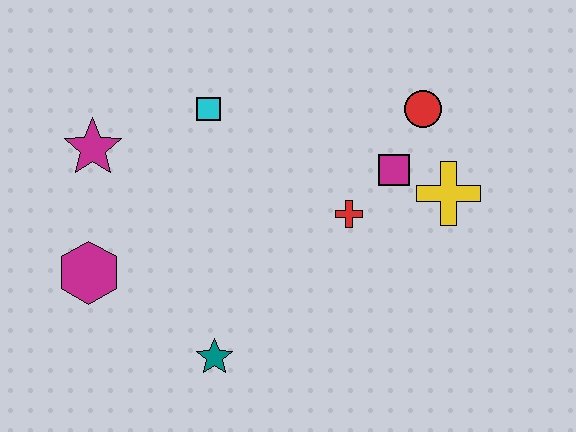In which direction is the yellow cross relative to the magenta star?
The yellow cross is to the right of the magenta star.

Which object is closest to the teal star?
The magenta hexagon is closest to the teal star.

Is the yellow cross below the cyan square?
Yes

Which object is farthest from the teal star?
The red circle is farthest from the teal star.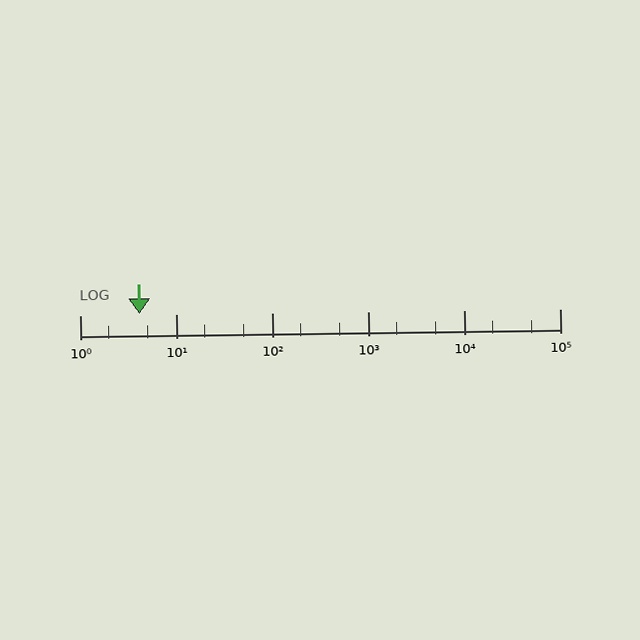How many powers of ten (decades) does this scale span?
The scale spans 5 decades, from 1 to 100000.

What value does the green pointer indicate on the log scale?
The pointer indicates approximately 4.2.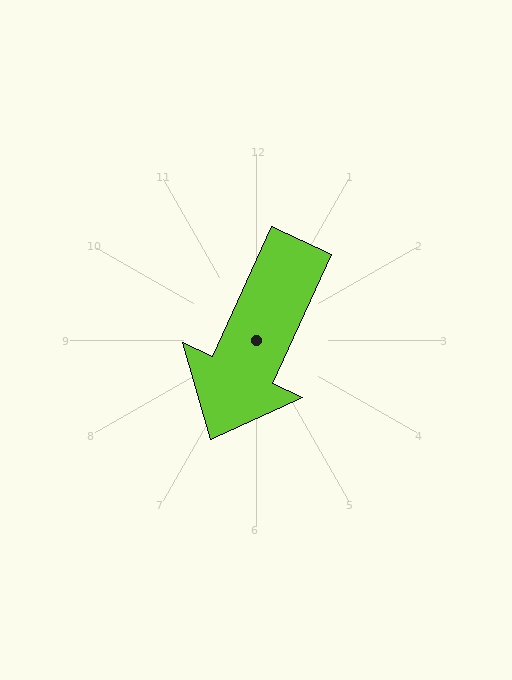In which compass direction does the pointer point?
Southwest.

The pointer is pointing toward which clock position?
Roughly 7 o'clock.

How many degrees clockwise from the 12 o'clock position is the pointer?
Approximately 205 degrees.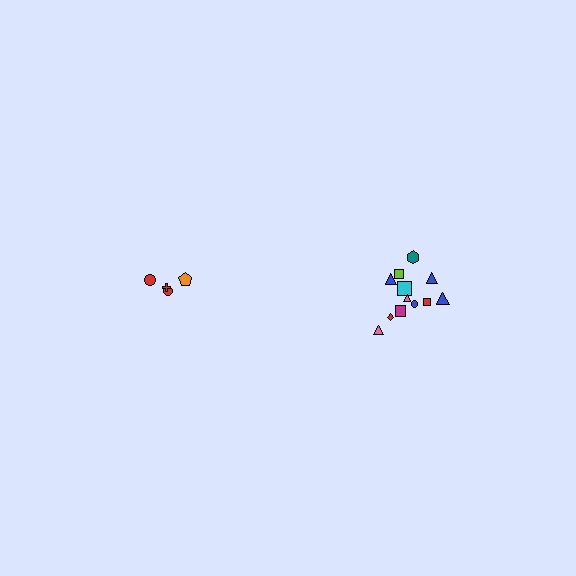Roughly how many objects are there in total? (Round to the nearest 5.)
Roughly 15 objects in total.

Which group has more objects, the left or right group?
The right group.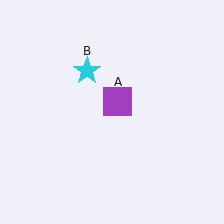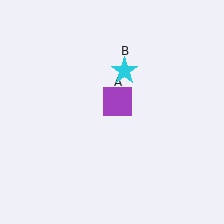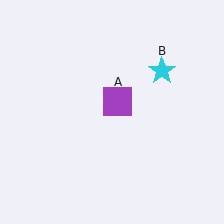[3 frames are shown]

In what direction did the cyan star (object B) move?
The cyan star (object B) moved right.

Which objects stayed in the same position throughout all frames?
Purple square (object A) remained stationary.